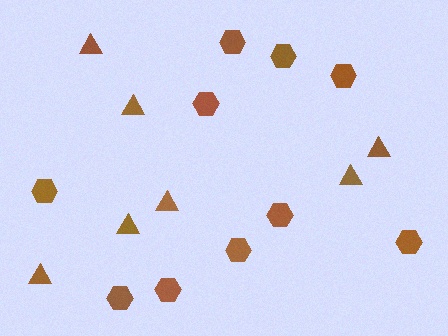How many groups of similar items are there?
There are 2 groups: one group of triangles (7) and one group of hexagons (10).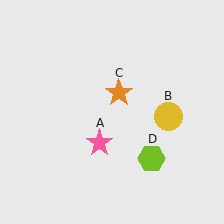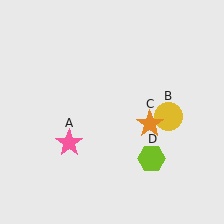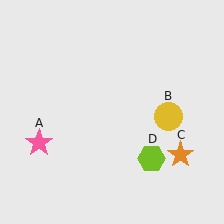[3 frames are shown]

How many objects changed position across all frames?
2 objects changed position: pink star (object A), orange star (object C).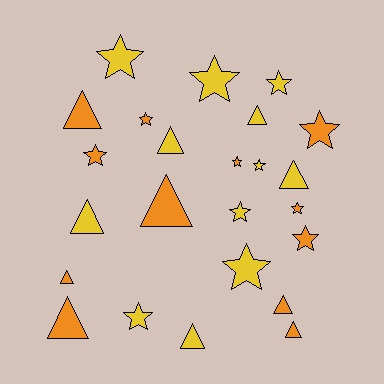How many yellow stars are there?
There are 7 yellow stars.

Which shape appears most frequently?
Star, with 13 objects.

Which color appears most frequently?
Orange, with 12 objects.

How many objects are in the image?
There are 24 objects.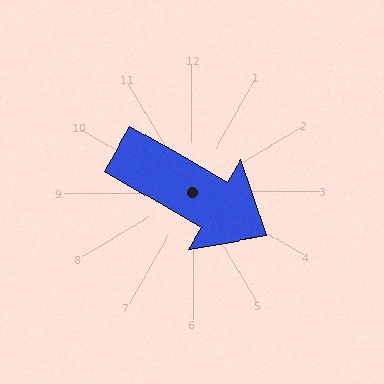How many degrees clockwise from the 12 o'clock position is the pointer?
Approximately 121 degrees.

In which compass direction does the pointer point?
Southeast.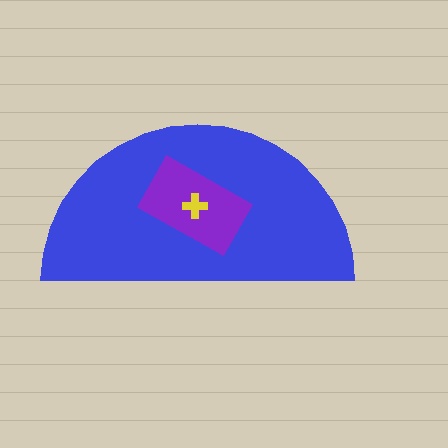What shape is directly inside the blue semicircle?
The purple rectangle.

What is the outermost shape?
The blue semicircle.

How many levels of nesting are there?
3.